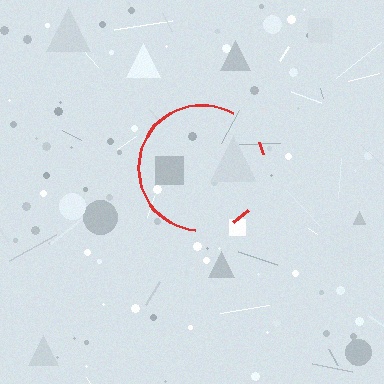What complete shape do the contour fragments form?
The contour fragments form a circle.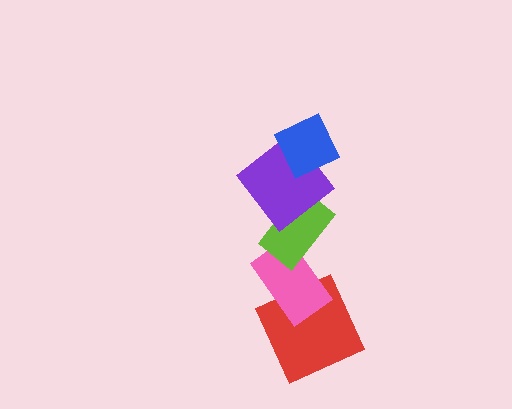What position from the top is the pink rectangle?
The pink rectangle is 4th from the top.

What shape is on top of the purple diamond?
The blue diamond is on top of the purple diamond.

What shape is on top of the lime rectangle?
The purple diamond is on top of the lime rectangle.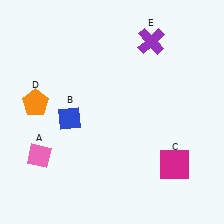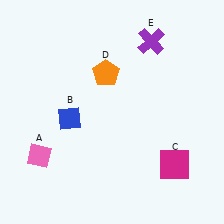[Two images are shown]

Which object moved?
The orange pentagon (D) moved right.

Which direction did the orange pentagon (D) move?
The orange pentagon (D) moved right.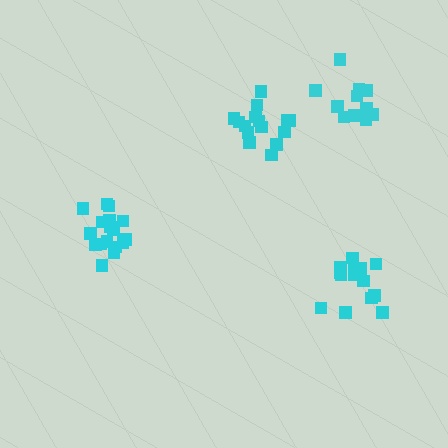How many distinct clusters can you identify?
There are 4 distinct clusters.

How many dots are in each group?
Group 1: 12 dots, Group 2: 17 dots, Group 3: 14 dots, Group 4: 15 dots (58 total).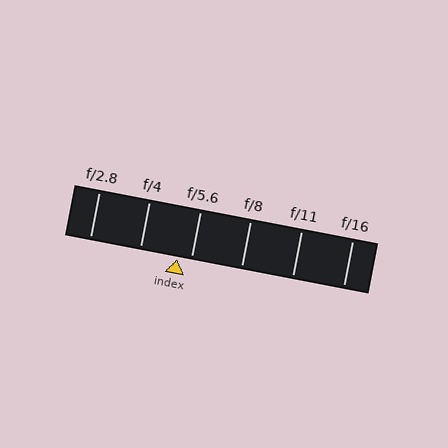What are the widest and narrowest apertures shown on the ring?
The widest aperture shown is f/2.8 and the narrowest is f/16.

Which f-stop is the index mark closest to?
The index mark is closest to f/5.6.